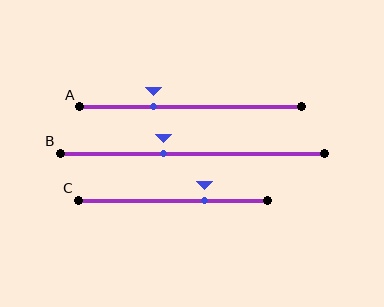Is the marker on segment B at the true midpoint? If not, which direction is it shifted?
No, the marker on segment B is shifted to the left by about 11% of the segment length.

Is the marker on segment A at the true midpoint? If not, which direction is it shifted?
No, the marker on segment A is shifted to the left by about 17% of the segment length.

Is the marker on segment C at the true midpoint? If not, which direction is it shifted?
No, the marker on segment C is shifted to the right by about 17% of the segment length.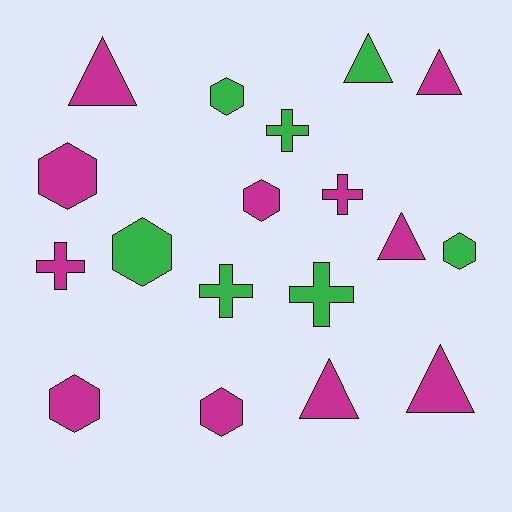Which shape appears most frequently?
Hexagon, with 7 objects.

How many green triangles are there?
There is 1 green triangle.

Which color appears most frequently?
Magenta, with 11 objects.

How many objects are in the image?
There are 18 objects.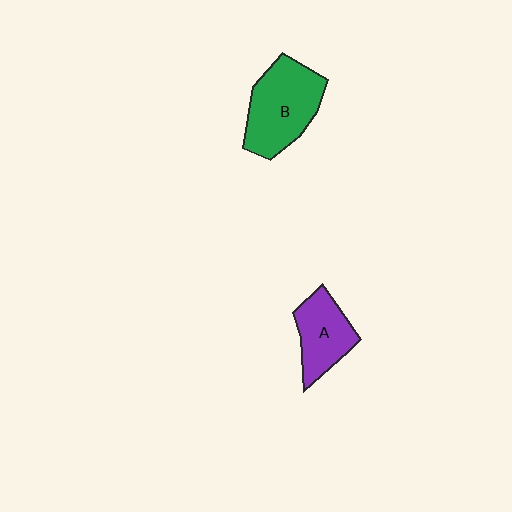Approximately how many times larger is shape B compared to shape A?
Approximately 1.5 times.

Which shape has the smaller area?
Shape A (purple).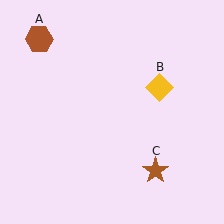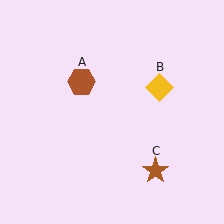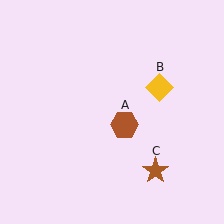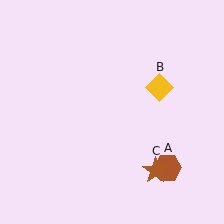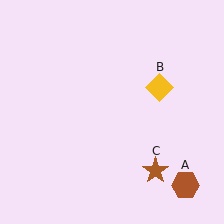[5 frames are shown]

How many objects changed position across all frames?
1 object changed position: brown hexagon (object A).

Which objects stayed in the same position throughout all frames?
Yellow diamond (object B) and brown star (object C) remained stationary.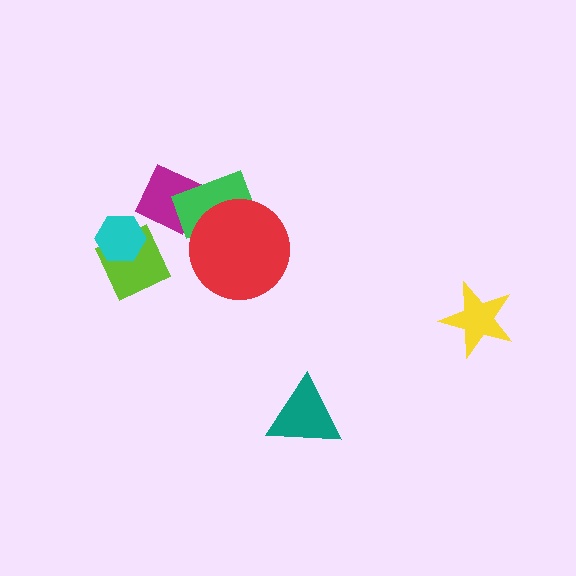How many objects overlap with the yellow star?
0 objects overlap with the yellow star.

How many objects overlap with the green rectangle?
2 objects overlap with the green rectangle.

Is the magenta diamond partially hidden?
Yes, it is partially covered by another shape.